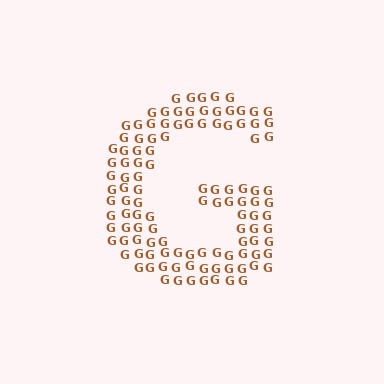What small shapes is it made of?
It is made of small letter G's.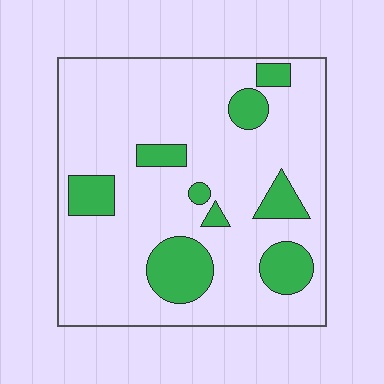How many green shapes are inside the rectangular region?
9.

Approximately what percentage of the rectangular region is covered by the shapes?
Approximately 20%.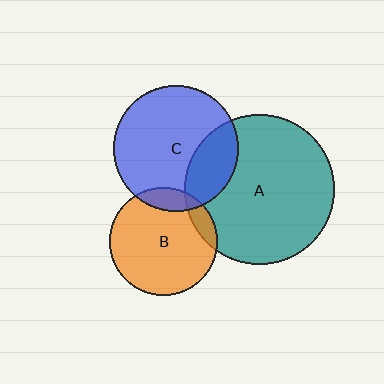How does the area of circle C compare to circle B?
Approximately 1.4 times.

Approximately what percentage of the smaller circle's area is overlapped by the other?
Approximately 10%.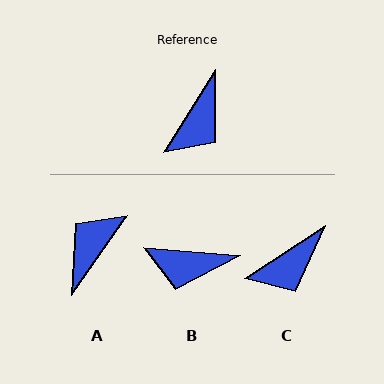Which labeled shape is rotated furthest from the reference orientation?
A, about 177 degrees away.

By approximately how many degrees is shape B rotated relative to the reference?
Approximately 63 degrees clockwise.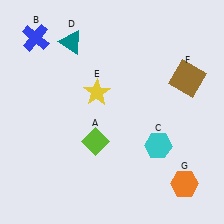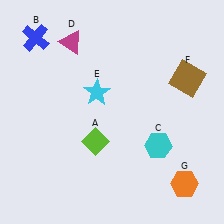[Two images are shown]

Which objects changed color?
D changed from teal to magenta. E changed from yellow to cyan.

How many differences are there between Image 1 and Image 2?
There are 2 differences between the two images.